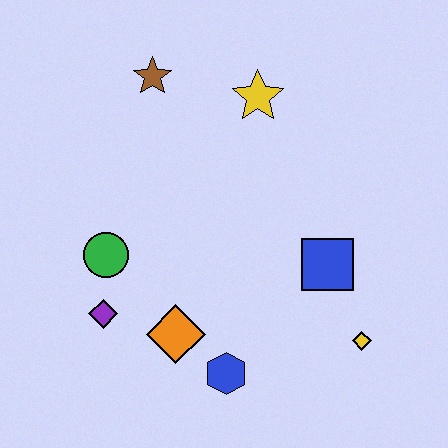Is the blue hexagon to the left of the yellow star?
Yes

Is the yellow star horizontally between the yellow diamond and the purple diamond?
Yes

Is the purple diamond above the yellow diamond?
Yes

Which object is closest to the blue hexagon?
The orange diamond is closest to the blue hexagon.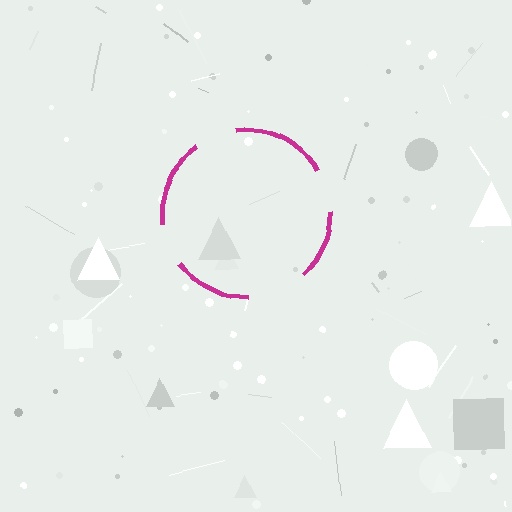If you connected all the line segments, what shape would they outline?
They would outline a circle.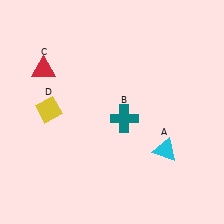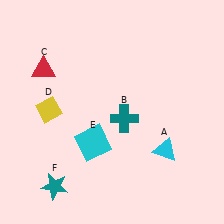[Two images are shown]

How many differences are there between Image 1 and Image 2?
There are 2 differences between the two images.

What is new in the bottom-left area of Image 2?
A teal star (F) was added in the bottom-left area of Image 2.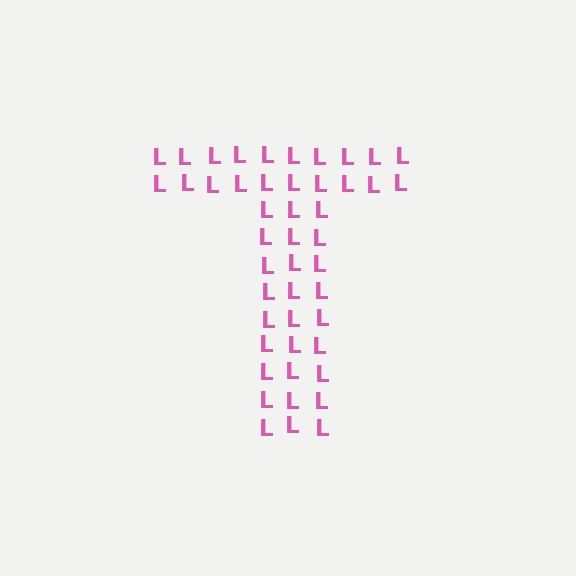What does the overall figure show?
The overall figure shows the letter T.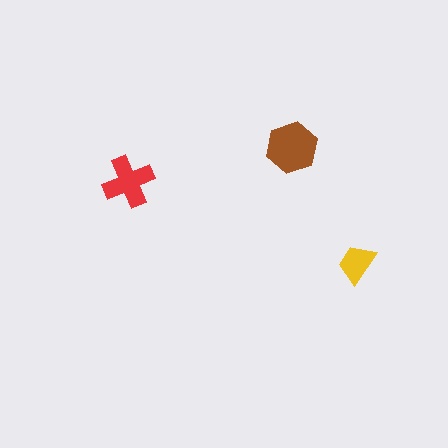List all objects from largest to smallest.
The brown hexagon, the red cross, the yellow trapezoid.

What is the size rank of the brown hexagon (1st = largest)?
1st.